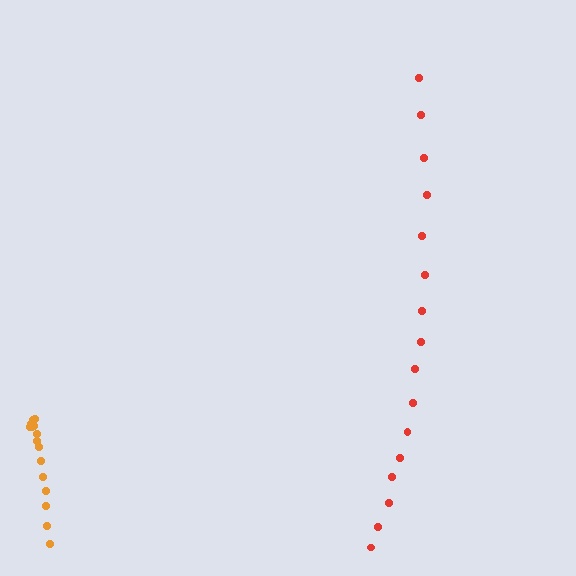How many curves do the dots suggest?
There are 2 distinct paths.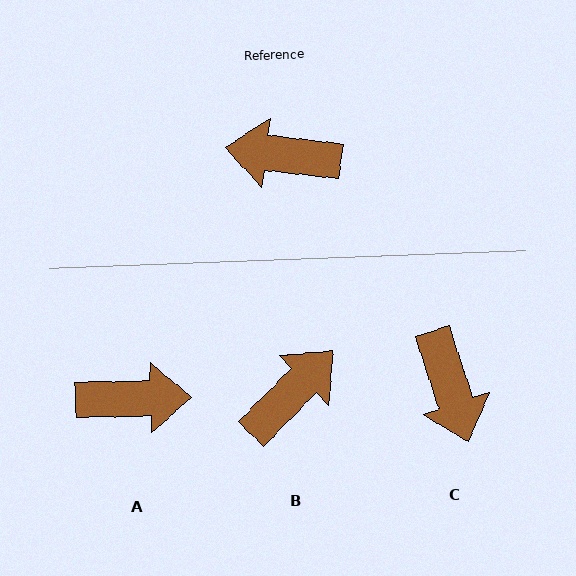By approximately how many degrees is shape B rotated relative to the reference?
Approximately 128 degrees clockwise.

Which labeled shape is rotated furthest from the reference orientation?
A, about 172 degrees away.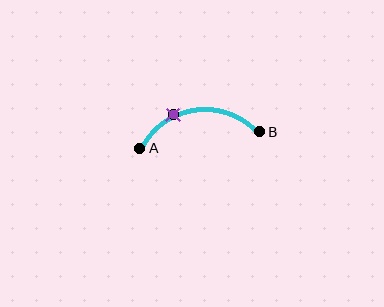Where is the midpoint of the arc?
The arc midpoint is the point on the curve farthest from the straight line joining A and B. It sits above that line.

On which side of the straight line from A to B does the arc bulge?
The arc bulges above the straight line connecting A and B.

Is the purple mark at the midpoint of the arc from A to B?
No. The purple mark lies on the arc but is closer to endpoint A. The arc midpoint would be at the point on the curve equidistant along the arc from both A and B.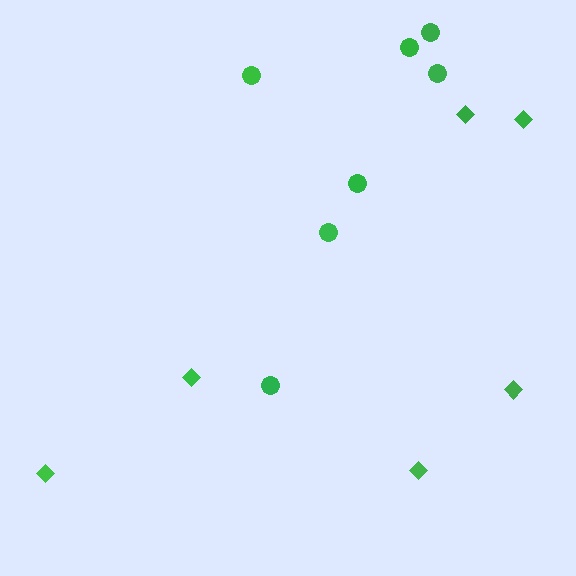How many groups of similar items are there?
There are 2 groups: one group of circles (7) and one group of diamonds (6).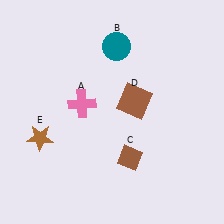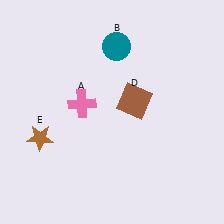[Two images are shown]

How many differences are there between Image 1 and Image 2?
There is 1 difference between the two images.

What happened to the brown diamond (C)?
The brown diamond (C) was removed in Image 2. It was in the bottom-right area of Image 1.